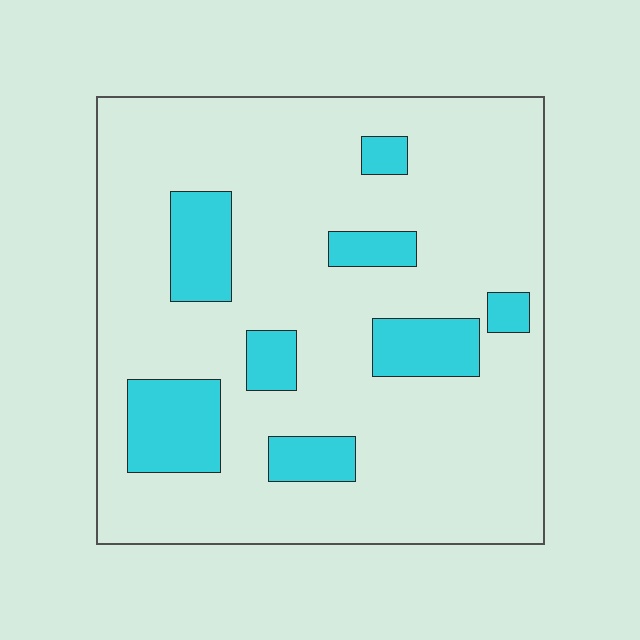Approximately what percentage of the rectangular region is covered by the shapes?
Approximately 20%.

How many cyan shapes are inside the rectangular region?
8.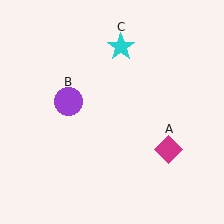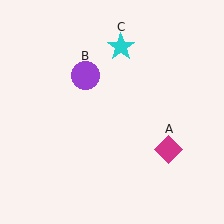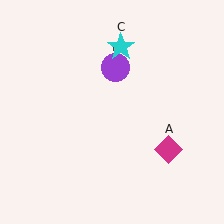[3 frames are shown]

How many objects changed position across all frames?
1 object changed position: purple circle (object B).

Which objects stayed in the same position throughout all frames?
Magenta diamond (object A) and cyan star (object C) remained stationary.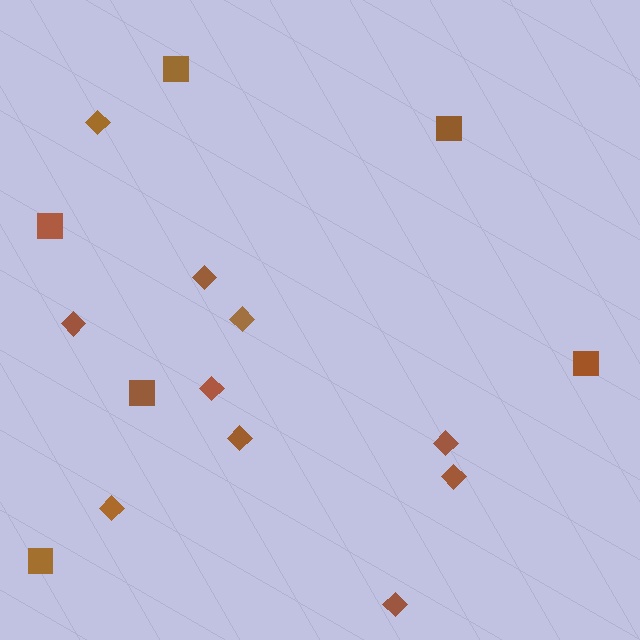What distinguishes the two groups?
There are 2 groups: one group of squares (6) and one group of diamonds (10).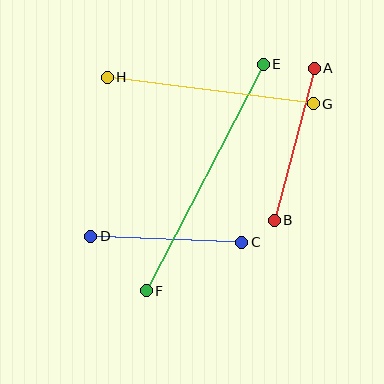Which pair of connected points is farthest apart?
Points E and F are farthest apart.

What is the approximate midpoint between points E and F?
The midpoint is at approximately (205, 177) pixels.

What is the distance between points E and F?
The distance is approximately 255 pixels.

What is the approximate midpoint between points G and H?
The midpoint is at approximately (210, 90) pixels.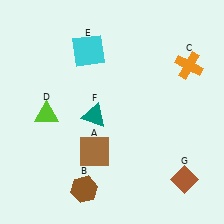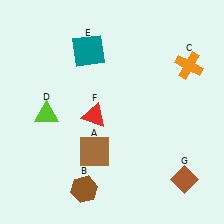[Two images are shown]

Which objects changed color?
E changed from cyan to teal. F changed from teal to red.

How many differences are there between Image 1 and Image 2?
There are 2 differences between the two images.